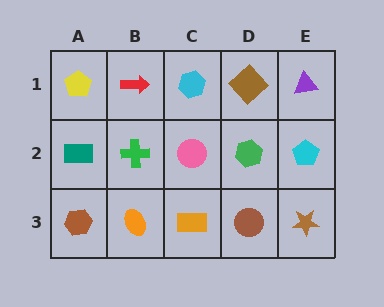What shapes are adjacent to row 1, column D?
A green hexagon (row 2, column D), a cyan hexagon (row 1, column C), a purple triangle (row 1, column E).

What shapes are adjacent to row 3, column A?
A teal rectangle (row 2, column A), an orange ellipse (row 3, column B).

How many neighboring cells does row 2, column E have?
3.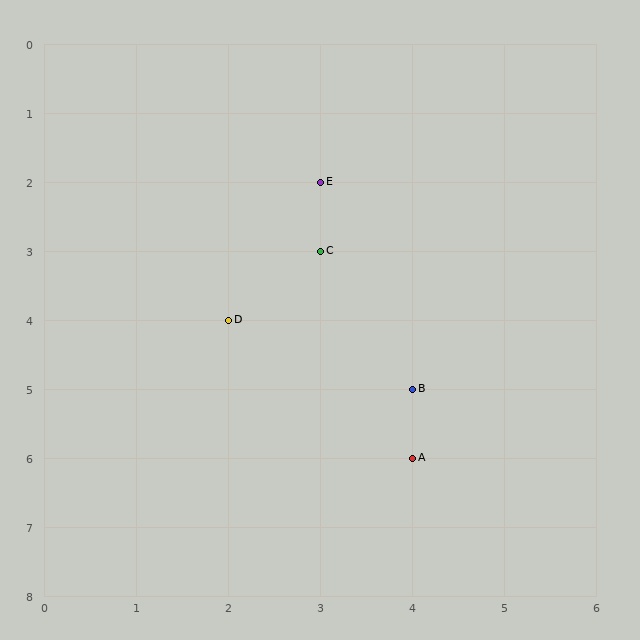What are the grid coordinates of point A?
Point A is at grid coordinates (4, 6).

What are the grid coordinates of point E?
Point E is at grid coordinates (3, 2).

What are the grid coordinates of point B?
Point B is at grid coordinates (4, 5).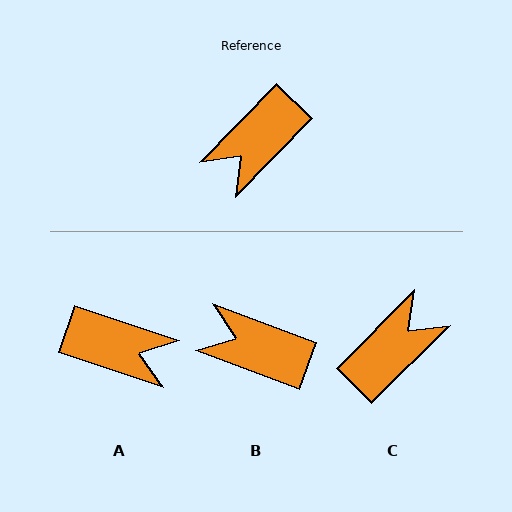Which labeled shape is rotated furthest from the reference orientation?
C, about 179 degrees away.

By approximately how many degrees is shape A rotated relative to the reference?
Approximately 116 degrees counter-clockwise.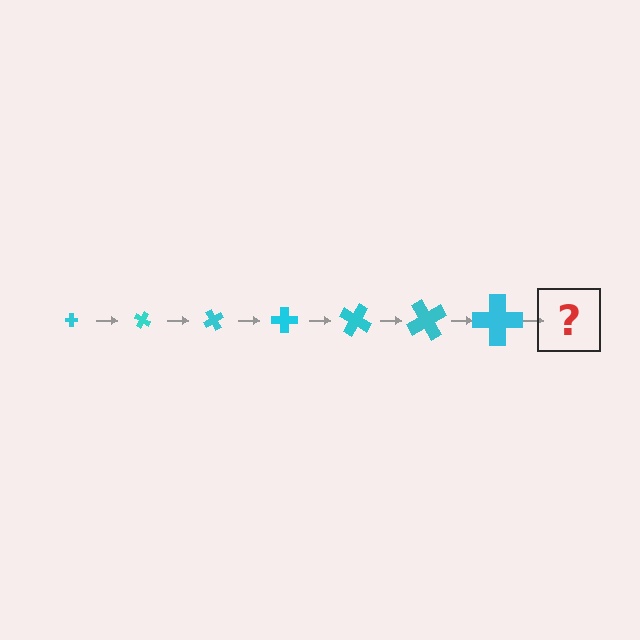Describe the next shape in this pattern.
It should be a cross, larger than the previous one and rotated 210 degrees from the start.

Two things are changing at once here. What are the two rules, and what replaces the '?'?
The two rules are that the cross grows larger each step and it rotates 30 degrees each step. The '?' should be a cross, larger than the previous one and rotated 210 degrees from the start.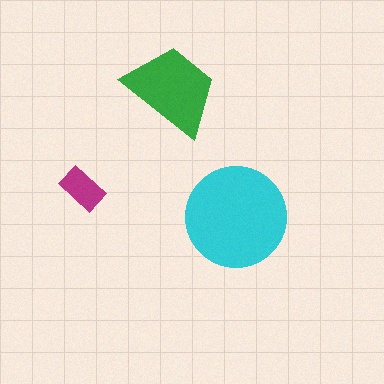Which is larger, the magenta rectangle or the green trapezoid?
The green trapezoid.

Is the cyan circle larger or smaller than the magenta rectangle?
Larger.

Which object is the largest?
The cyan circle.